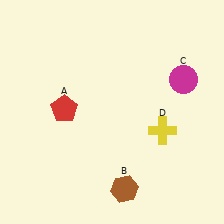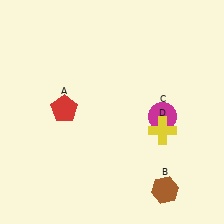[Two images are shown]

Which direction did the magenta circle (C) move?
The magenta circle (C) moved down.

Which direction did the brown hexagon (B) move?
The brown hexagon (B) moved right.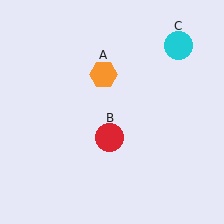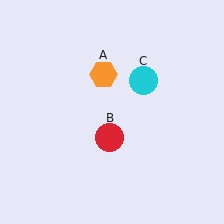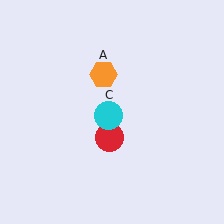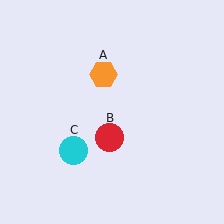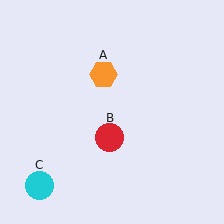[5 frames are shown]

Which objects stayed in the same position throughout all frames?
Orange hexagon (object A) and red circle (object B) remained stationary.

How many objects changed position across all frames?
1 object changed position: cyan circle (object C).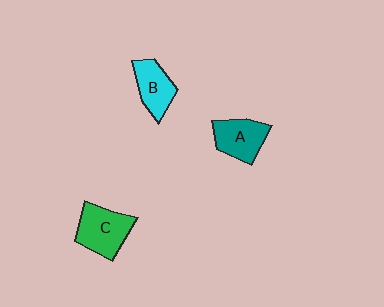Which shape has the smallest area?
Shape B (cyan).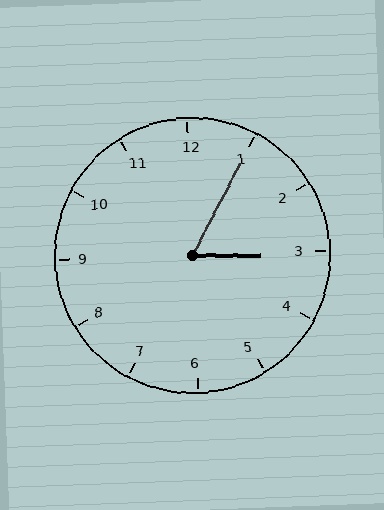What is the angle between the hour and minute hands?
Approximately 62 degrees.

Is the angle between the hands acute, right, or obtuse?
It is acute.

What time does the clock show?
3:05.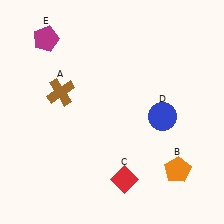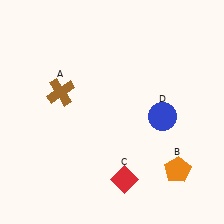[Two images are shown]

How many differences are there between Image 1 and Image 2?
There is 1 difference between the two images.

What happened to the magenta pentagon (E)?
The magenta pentagon (E) was removed in Image 2. It was in the top-left area of Image 1.